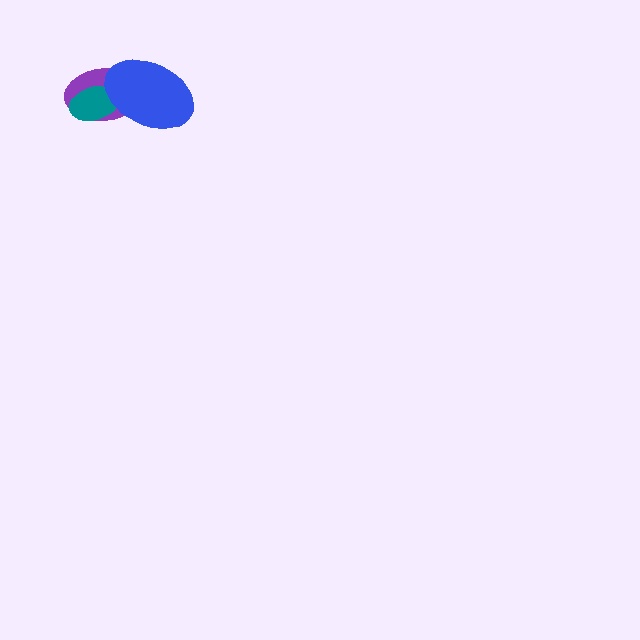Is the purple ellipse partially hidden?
Yes, it is partially covered by another shape.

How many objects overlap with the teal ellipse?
2 objects overlap with the teal ellipse.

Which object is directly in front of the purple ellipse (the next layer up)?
The teal ellipse is directly in front of the purple ellipse.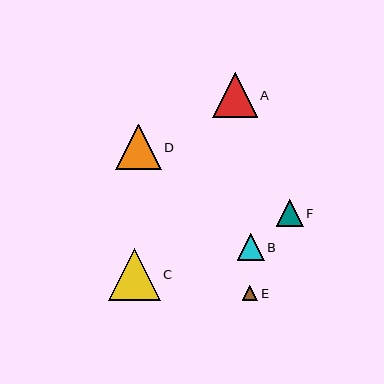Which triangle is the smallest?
Triangle E is the smallest with a size of approximately 16 pixels.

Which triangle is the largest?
Triangle C is the largest with a size of approximately 52 pixels.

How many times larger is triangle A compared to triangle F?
Triangle A is approximately 1.7 times the size of triangle F.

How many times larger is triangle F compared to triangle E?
Triangle F is approximately 1.7 times the size of triangle E.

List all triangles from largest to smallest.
From largest to smallest: C, D, A, F, B, E.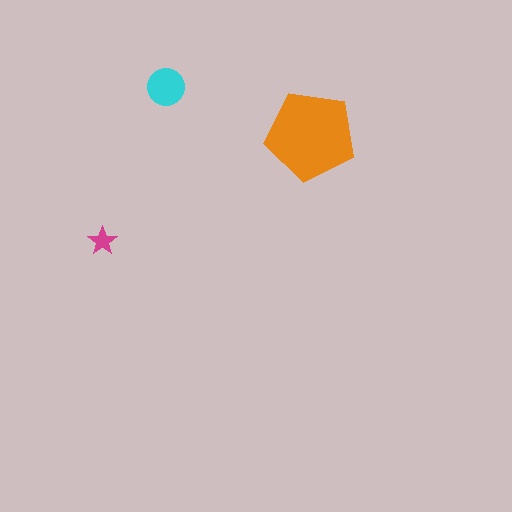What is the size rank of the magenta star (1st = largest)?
3rd.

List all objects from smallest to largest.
The magenta star, the cyan circle, the orange pentagon.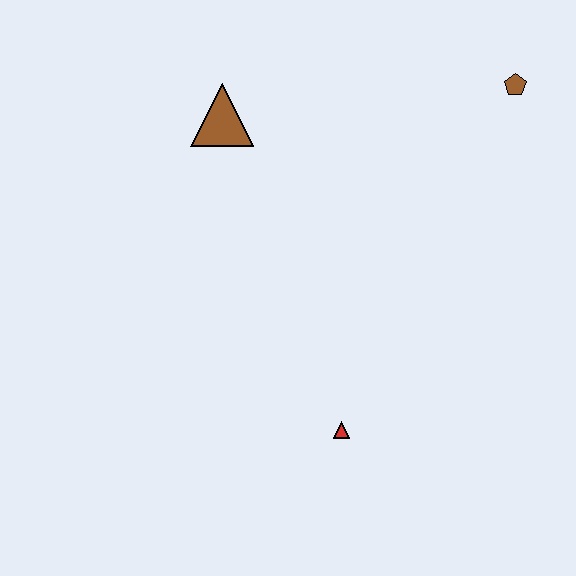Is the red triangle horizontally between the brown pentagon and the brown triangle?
Yes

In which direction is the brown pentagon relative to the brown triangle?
The brown pentagon is to the right of the brown triangle.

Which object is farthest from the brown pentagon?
The red triangle is farthest from the brown pentagon.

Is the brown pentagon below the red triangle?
No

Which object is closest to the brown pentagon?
The brown triangle is closest to the brown pentagon.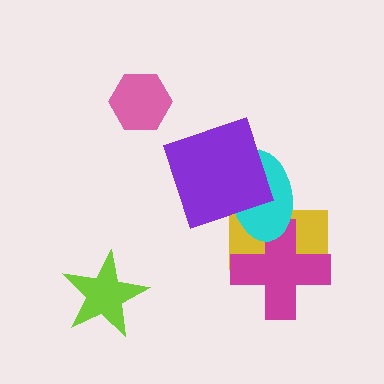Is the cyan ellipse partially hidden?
Yes, it is partially covered by another shape.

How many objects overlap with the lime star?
0 objects overlap with the lime star.